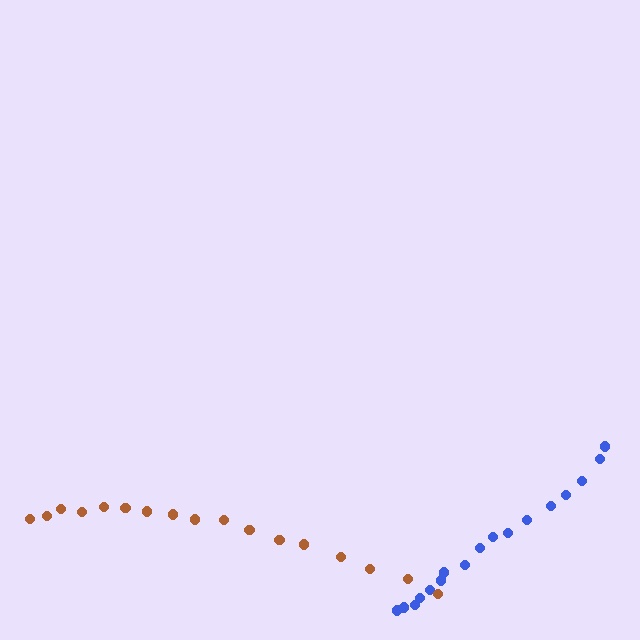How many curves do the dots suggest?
There are 2 distinct paths.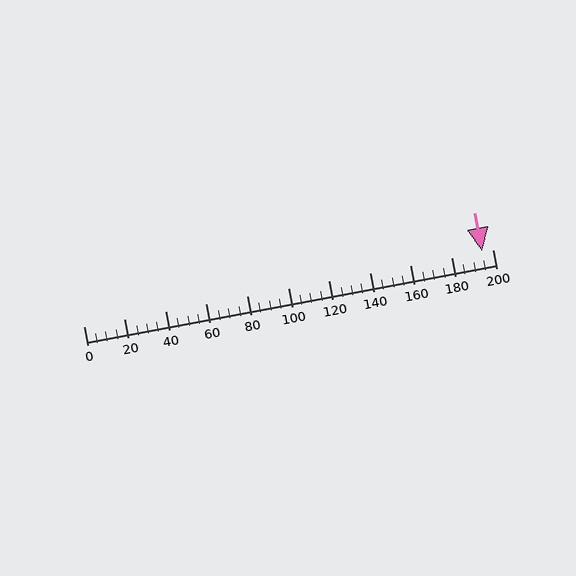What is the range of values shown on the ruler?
The ruler shows values from 0 to 200.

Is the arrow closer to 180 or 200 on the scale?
The arrow is closer to 200.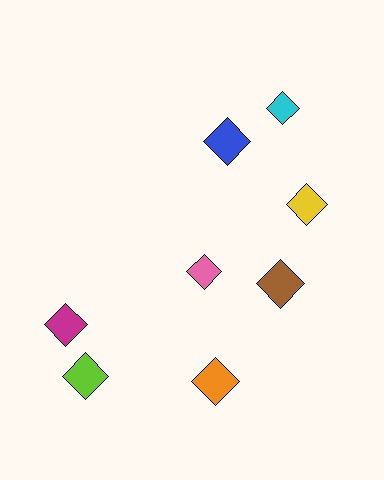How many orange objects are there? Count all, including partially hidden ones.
There is 1 orange object.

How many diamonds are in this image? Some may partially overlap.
There are 8 diamonds.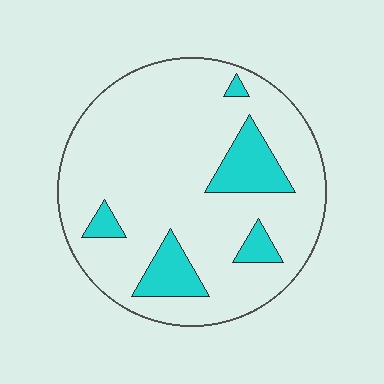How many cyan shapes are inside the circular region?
5.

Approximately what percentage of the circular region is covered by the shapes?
Approximately 15%.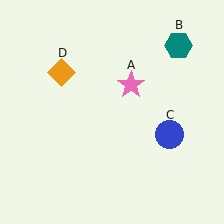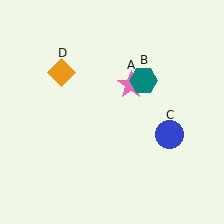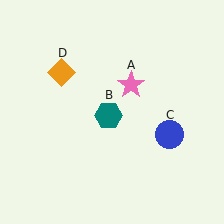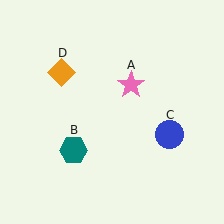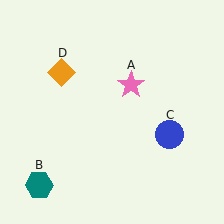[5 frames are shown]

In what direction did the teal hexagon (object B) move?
The teal hexagon (object B) moved down and to the left.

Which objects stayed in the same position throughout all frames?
Pink star (object A) and blue circle (object C) and orange diamond (object D) remained stationary.